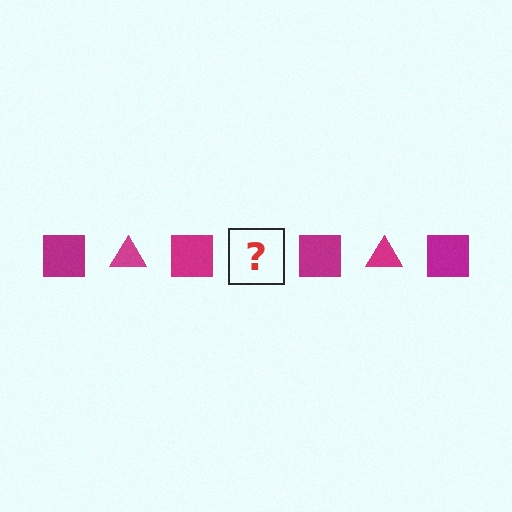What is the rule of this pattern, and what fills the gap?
The rule is that the pattern cycles through square, triangle shapes in magenta. The gap should be filled with a magenta triangle.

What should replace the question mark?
The question mark should be replaced with a magenta triangle.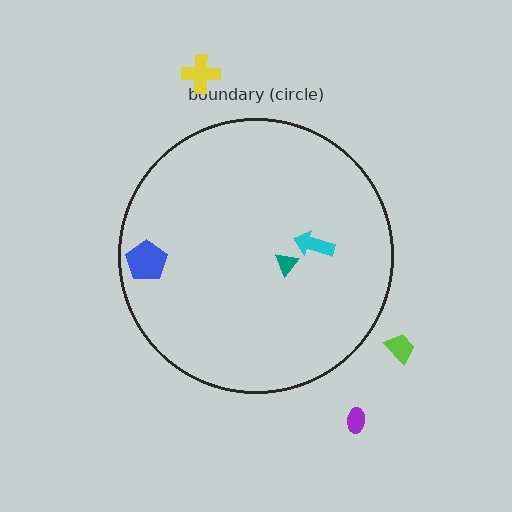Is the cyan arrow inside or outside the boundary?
Inside.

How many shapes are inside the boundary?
3 inside, 3 outside.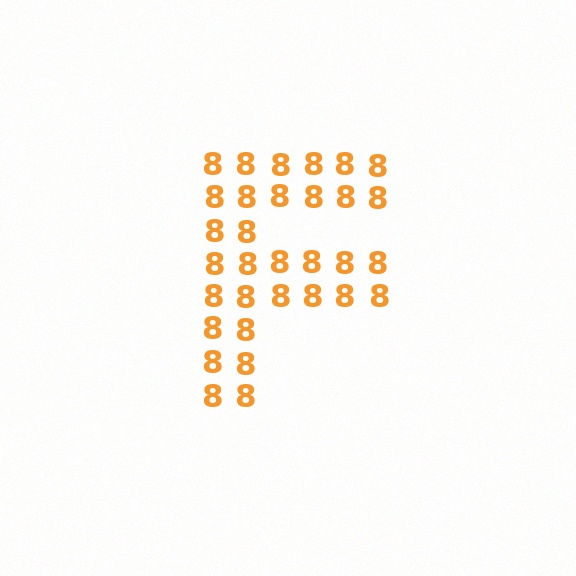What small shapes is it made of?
It is made of small digit 8's.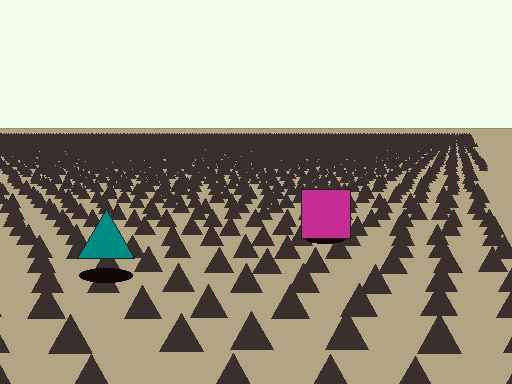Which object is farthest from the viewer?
The magenta square is farthest from the viewer. It appears smaller and the ground texture around it is denser.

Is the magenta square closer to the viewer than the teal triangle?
No. The teal triangle is closer — you can tell from the texture gradient: the ground texture is coarser near it.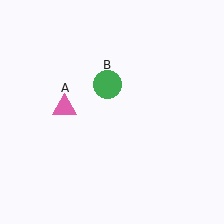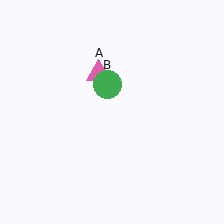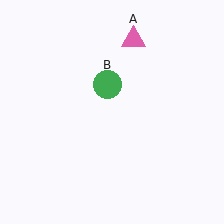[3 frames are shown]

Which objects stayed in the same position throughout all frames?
Green circle (object B) remained stationary.